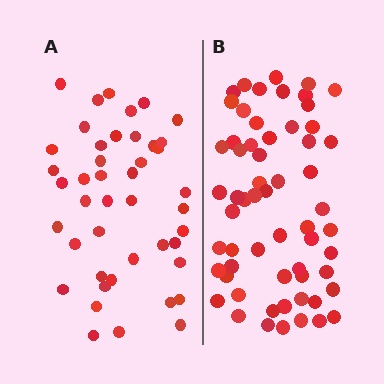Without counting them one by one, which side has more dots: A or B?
Region B (the right region) has more dots.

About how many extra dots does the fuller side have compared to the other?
Region B has approximately 15 more dots than region A.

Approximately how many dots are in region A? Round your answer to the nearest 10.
About 40 dots. (The exact count is 44, which rounds to 40.)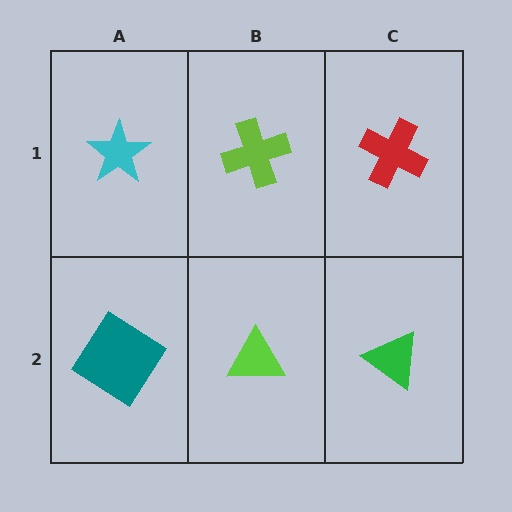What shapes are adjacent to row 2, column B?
A lime cross (row 1, column B), a teal diamond (row 2, column A), a green triangle (row 2, column C).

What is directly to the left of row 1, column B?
A cyan star.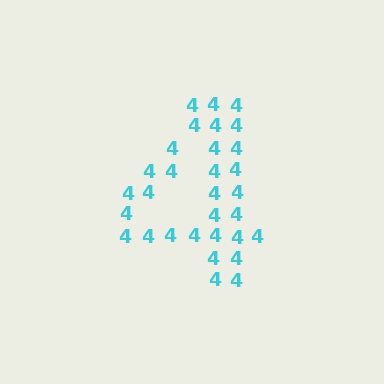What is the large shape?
The large shape is the digit 4.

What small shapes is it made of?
It is made of small digit 4's.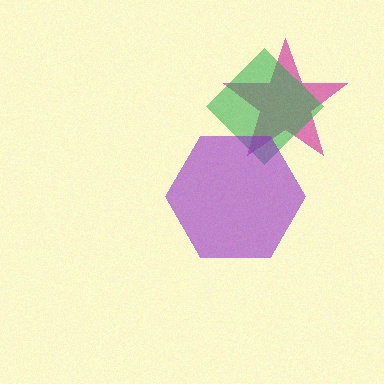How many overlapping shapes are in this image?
There are 3 overlapping shapes in the image.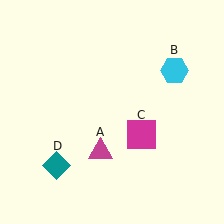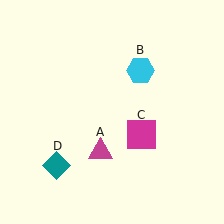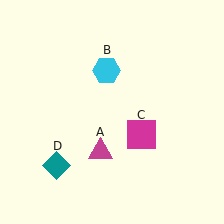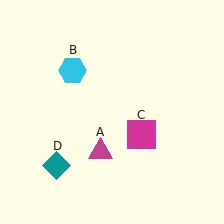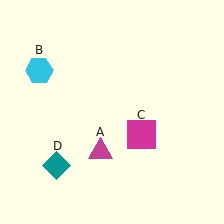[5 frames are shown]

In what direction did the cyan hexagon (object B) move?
The cyan hexagon (object B) moved left.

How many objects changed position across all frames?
1 object changed position: cyan hexagon (object B).